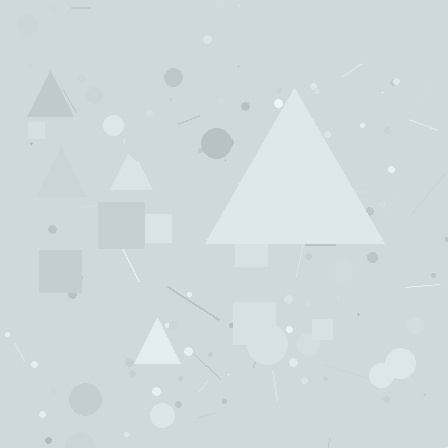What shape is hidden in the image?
A triangle is hidden in the image.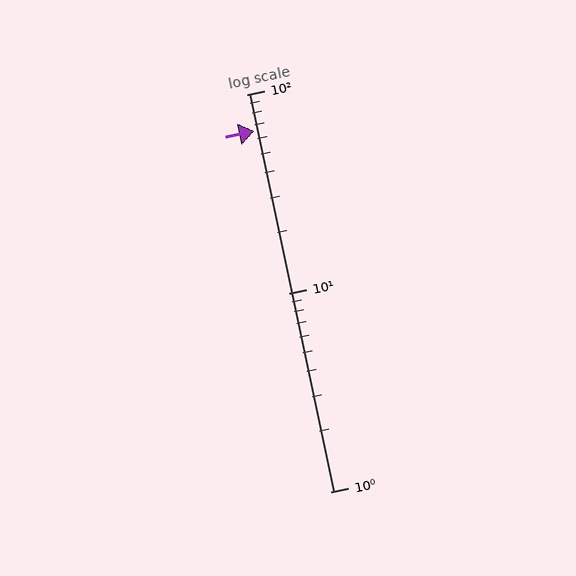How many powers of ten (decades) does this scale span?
The scale spans 2 decades, from 1 to 100.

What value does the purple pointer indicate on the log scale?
The pointer indicates approximately 65.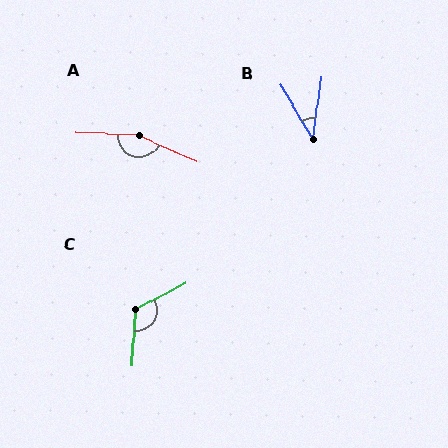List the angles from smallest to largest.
B (39°), C (122°), A (159°).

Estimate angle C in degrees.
Approximately 122 degrees.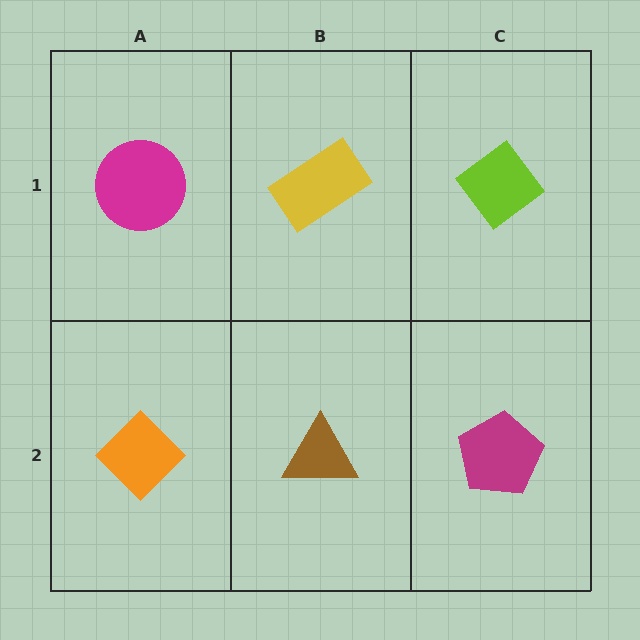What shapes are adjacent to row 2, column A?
A magenta circle (row 1, column A), a brown triangle (row 2, column B).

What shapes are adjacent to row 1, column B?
A brown triangle (row 2, column B), a magenta circle (row 1, column A), a lime diamond (row 1, column C).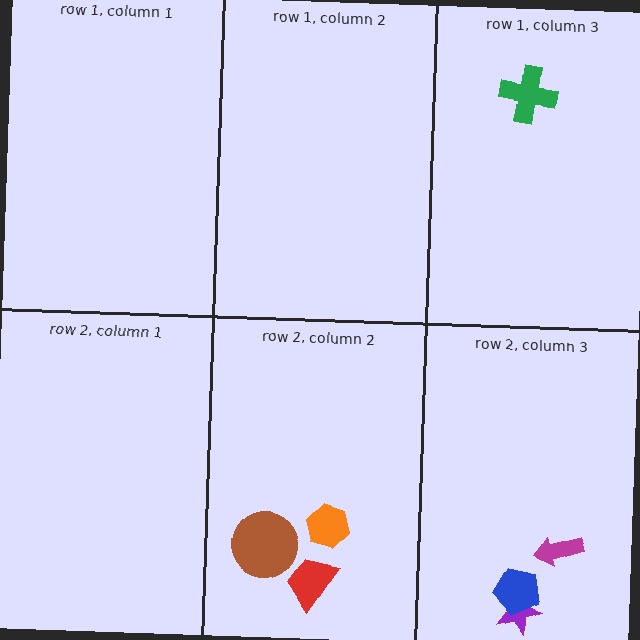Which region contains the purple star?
The row 2, column 3 region.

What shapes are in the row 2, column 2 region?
The orange hexagon, the brown circle, the red trapezoid.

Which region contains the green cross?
The row 1, column 3 region.